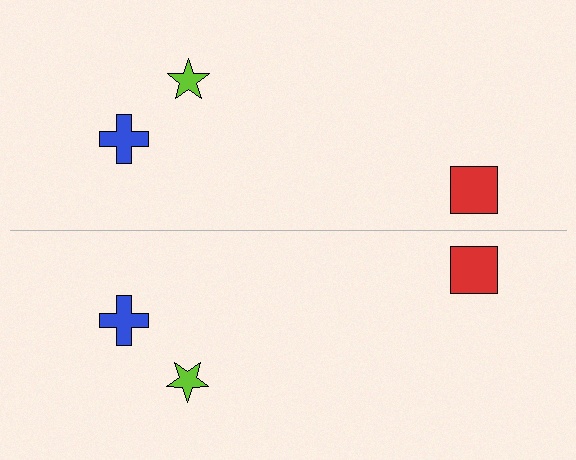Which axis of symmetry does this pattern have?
The pattern has a horizontal axis of symmetry running through the center of the image.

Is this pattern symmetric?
Yes, this pattern has bilateral (reflection) symmetry.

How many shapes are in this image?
There are 6 shapes in this image.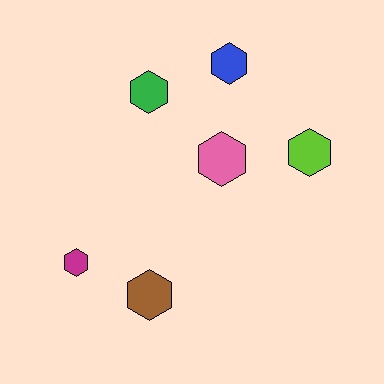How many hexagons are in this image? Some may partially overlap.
There are 6 hexagons.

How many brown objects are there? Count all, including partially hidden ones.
There is 1 brown object.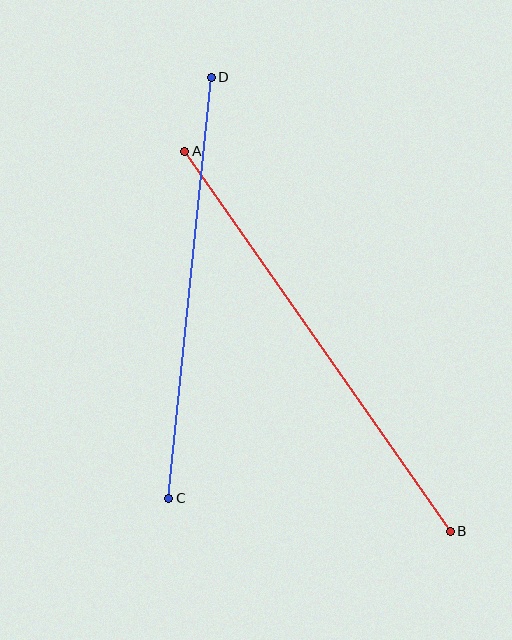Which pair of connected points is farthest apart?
Points A and B are farthest apart.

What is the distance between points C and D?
The distance is approximately 423 pixels.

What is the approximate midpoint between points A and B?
The midpoint is at approximately (318, 341) pixels.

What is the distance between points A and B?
The distance is approximately 463 pixels.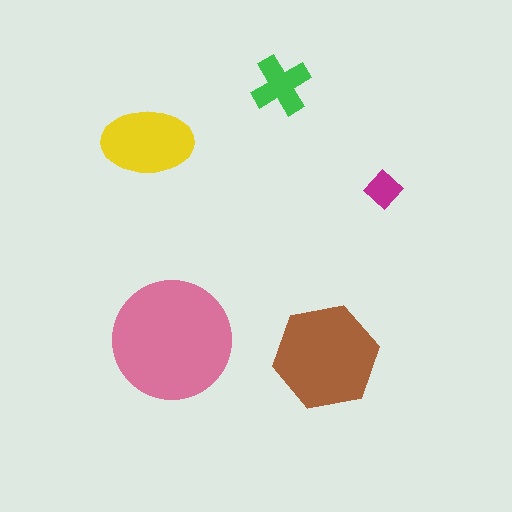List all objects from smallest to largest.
The magenta diamond, the green cross, the yellow ellipse, the brown hexagon, the pink circle.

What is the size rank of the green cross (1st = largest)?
4th.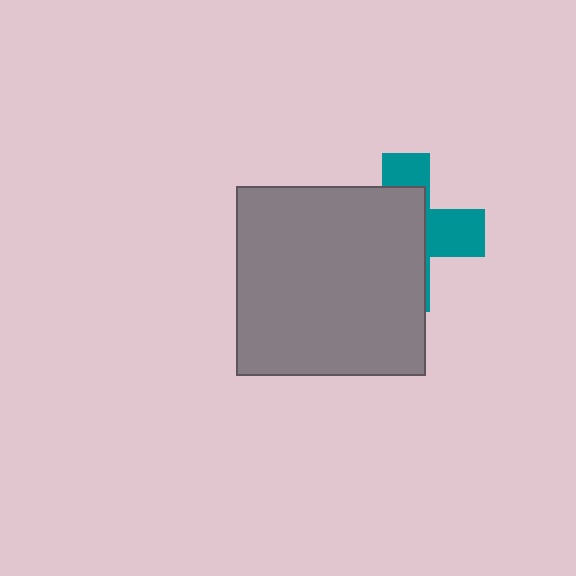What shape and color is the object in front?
The object in front is a gray square.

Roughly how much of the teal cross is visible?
A small part of it is visible (roughly 37%).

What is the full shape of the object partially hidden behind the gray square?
The partially hidden object is a teal cross.